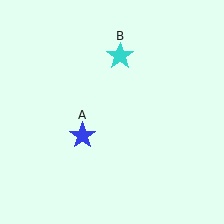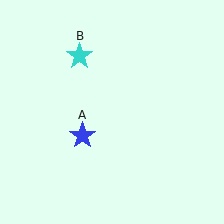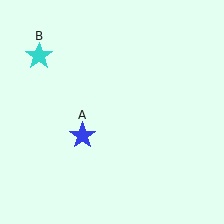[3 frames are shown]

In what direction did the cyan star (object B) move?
The cyan star (object B) moved left.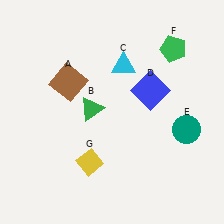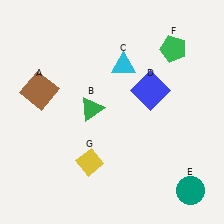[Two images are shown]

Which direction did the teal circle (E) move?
The teal circle (E) moved down.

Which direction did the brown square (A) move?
The brown square (A) moved left.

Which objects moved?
The objects that moved are: the brown square (A), the teal circle (E).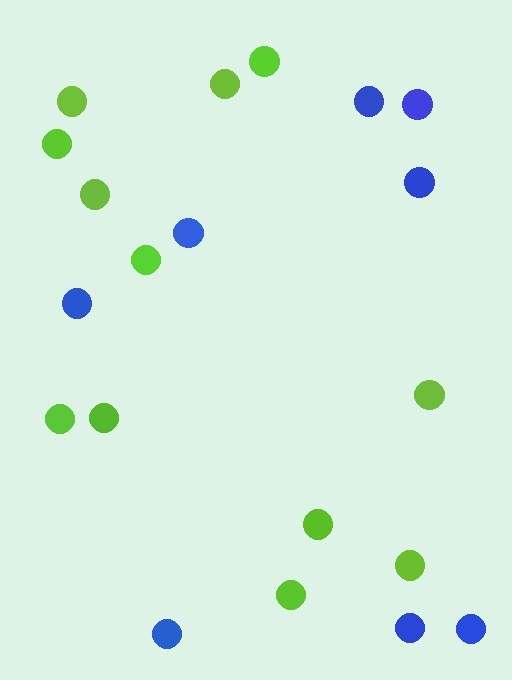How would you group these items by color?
There are 2 groups: one group of blue circles (8) and one group of lime circles (12).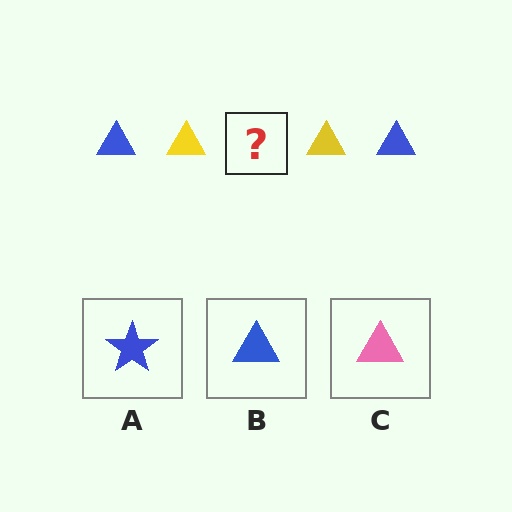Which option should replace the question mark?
Option B.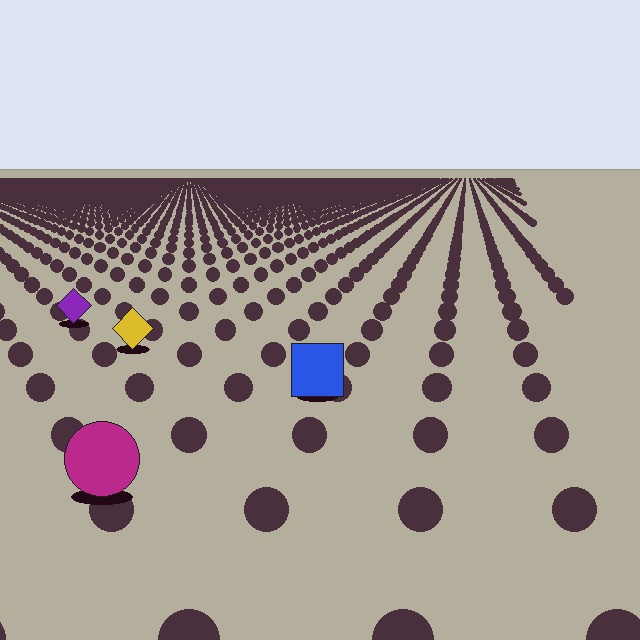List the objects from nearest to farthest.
From nearest to farthest: the magenta circle, the blue square, the yellow diamond, the purple diamond.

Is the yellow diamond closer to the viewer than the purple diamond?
Yes. The yellow diamond is closer — you can tell from the texture gradient: the ground texture is coarser near it.